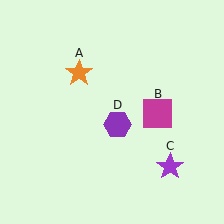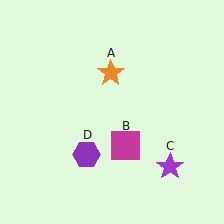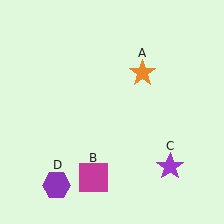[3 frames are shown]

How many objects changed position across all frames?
3 objects changed position: orange star (object A), magenta square (object B), purple hexagon (object D).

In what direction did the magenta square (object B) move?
The magenta square (object B) moved down and to the left.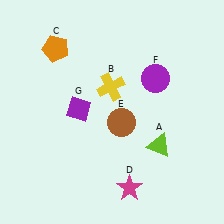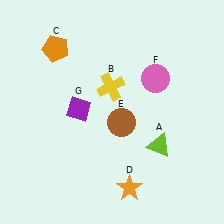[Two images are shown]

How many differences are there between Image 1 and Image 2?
There are 2 differences between the two images.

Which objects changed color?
D changed from magenta to orange. F changed from purple to pink.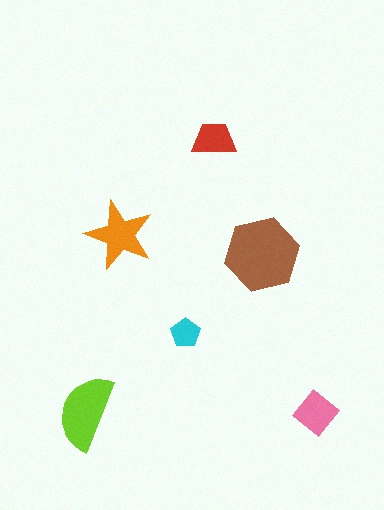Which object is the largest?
The brown hexagon.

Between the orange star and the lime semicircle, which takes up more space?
The lime semicircle.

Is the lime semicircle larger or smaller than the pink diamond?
Larger.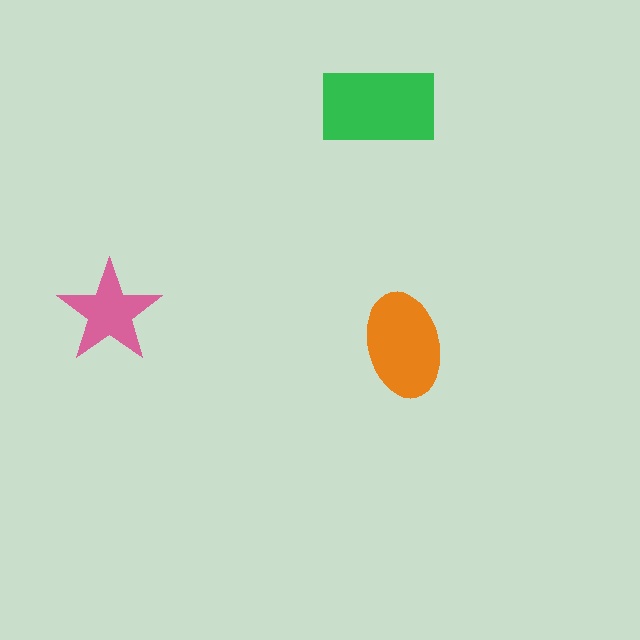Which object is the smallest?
The pink star.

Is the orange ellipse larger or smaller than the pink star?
Larger.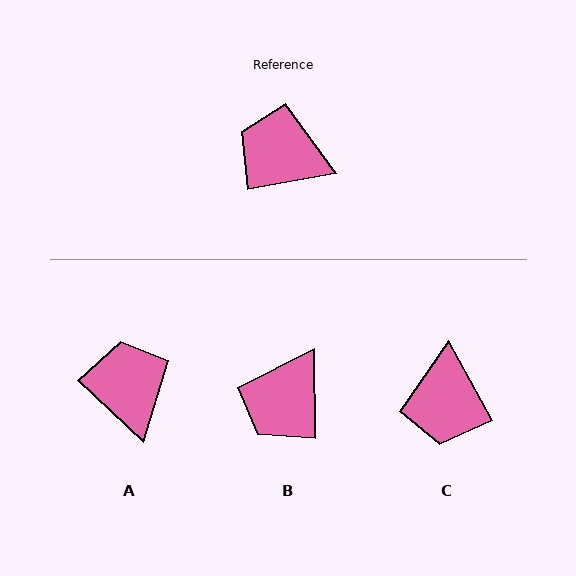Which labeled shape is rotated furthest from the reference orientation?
C, about 109 degrees away.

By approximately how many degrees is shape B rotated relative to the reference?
Approximately 80 degrees counter-clockwise.